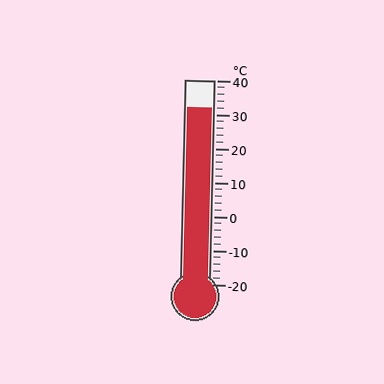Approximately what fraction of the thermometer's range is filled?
The thermometer is filled to approximately 85% of its range.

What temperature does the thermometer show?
The thermometer shows approximately 32°C.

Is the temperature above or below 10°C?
The temperature is above 10°C.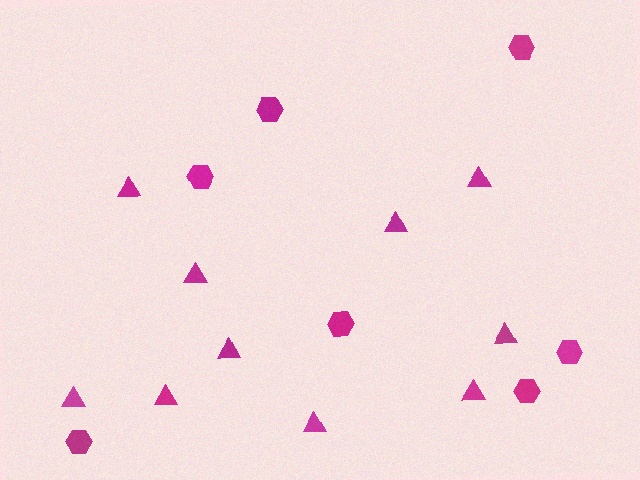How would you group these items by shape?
There are 2 groups: one group of hexagons (7) and one group of triangles (10).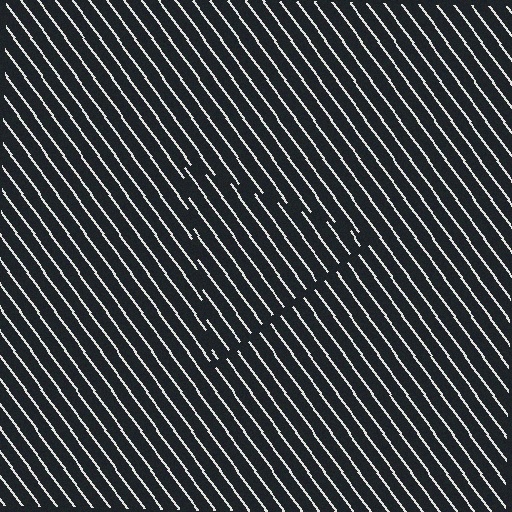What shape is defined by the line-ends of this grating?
An illusory triangle. The interior of the shape contains the same grating, shifted by half a period — the contour is defined by the phase discontinuity where line-ends from the inner and outer gratings abut.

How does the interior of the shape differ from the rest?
The interior of the shape contains the same grating, shifted by half a period — the contour is defined by the phase discontinuity where line-ends from the inner and outer gratings abut.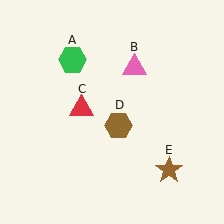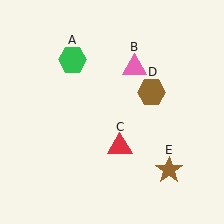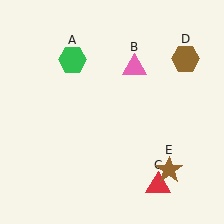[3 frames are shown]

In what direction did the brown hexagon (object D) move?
The brown hexagon (object D) moved up and to the right.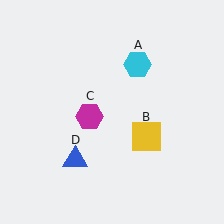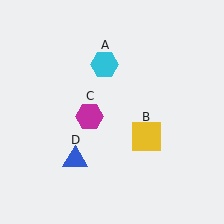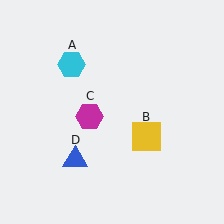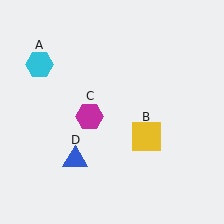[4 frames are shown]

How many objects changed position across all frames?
1 object changed position: cyan hexagon (object A).